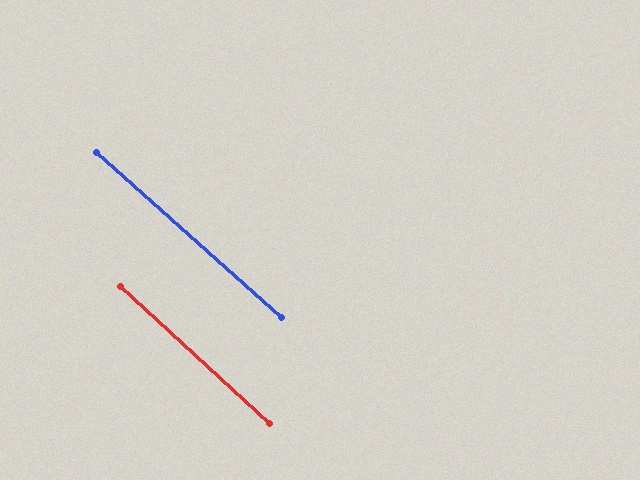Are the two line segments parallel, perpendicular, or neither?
Parallel — their directions differ by only 1.1°.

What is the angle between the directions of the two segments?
Approximately 1 degree.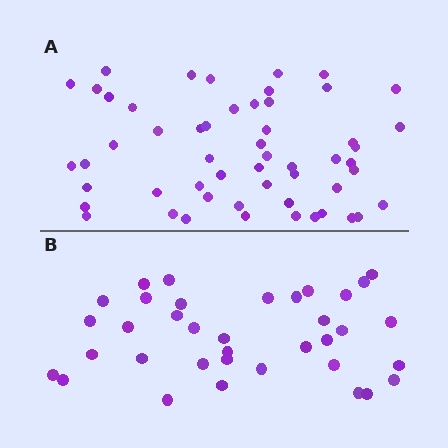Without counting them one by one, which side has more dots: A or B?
Region A (the top region) has more dots.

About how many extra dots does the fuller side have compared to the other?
Region A has approximately 20 more dots than region B.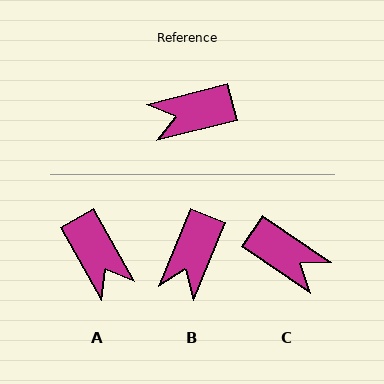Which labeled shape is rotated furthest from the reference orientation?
C, about 132 degrees away.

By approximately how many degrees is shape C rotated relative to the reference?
Approximately 132 degrees counter-clockwise.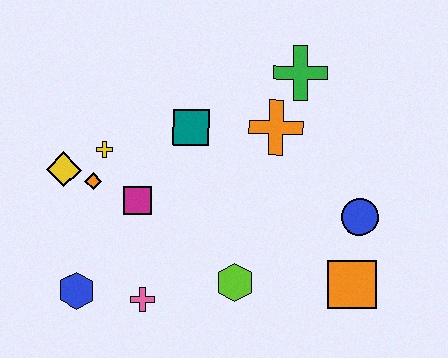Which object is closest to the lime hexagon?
The pink cross is closest to the lime hexagon.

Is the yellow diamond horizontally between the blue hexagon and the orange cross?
No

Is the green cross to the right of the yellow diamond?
Yes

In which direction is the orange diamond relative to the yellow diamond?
The orange diamond is to the right of the yellow diamond.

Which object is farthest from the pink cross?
The green cross is farthest from the pink cross.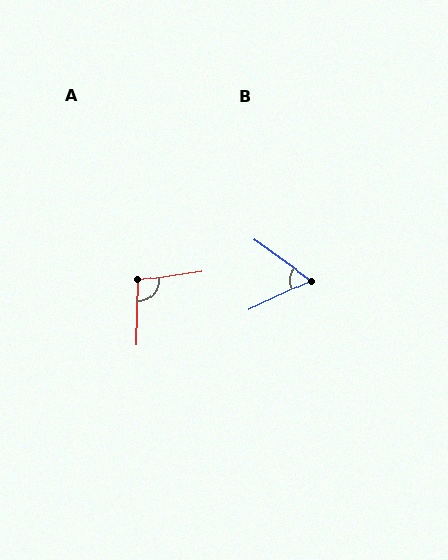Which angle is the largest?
A, at approximately 100 degrees.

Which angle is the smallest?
B, at approximately 61 degrees.